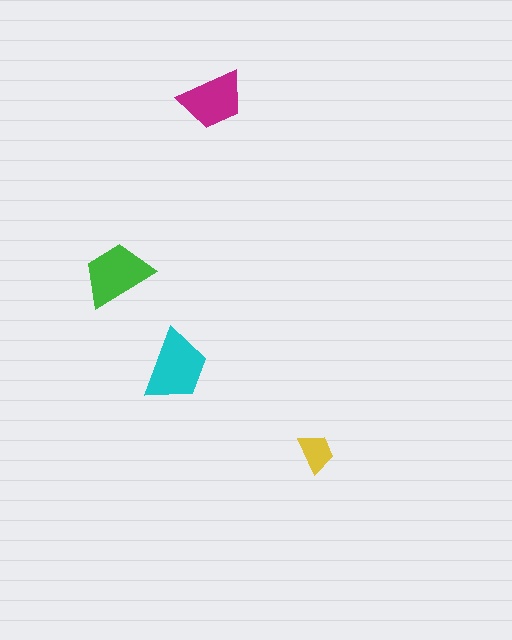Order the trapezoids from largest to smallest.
the cyan one, the green one, the magenta one, the yellow one.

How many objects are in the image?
There are 4 objects in the image.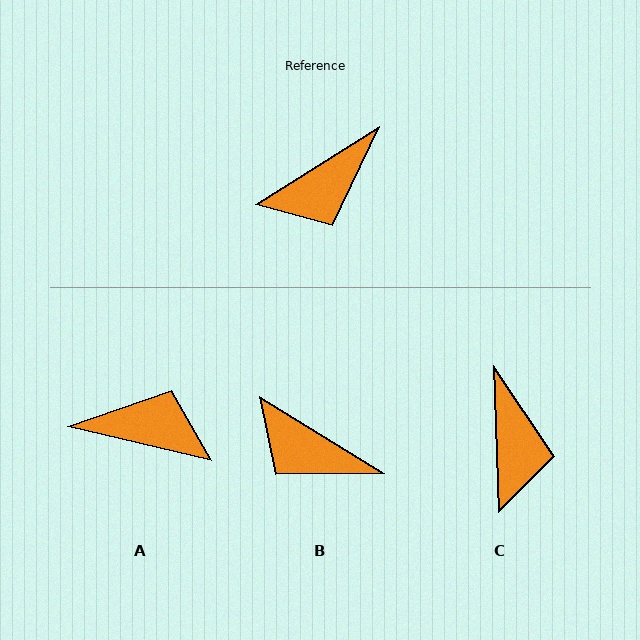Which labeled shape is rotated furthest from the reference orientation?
A, about 134 degrees away.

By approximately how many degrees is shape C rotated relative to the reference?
Approximately 59 degrees counter-clockwise.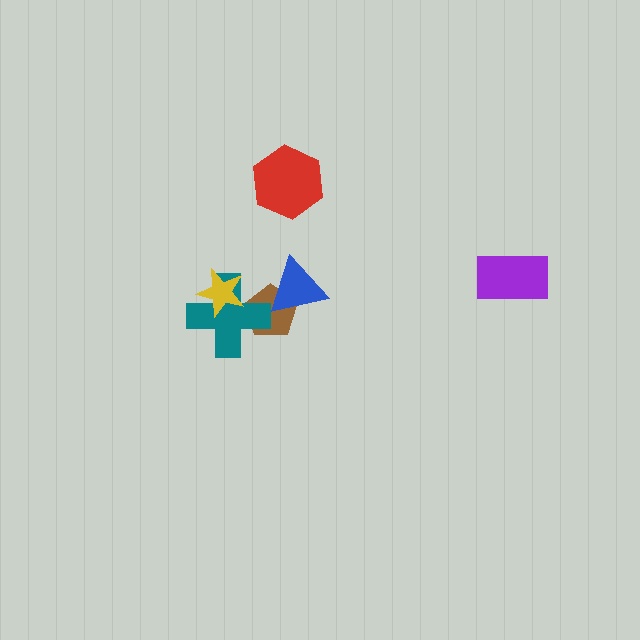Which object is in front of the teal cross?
The yellow star is in front of the teal cross.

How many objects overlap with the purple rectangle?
0 objects overlap with the purple rectangle.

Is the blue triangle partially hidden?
No, no other shape covers it.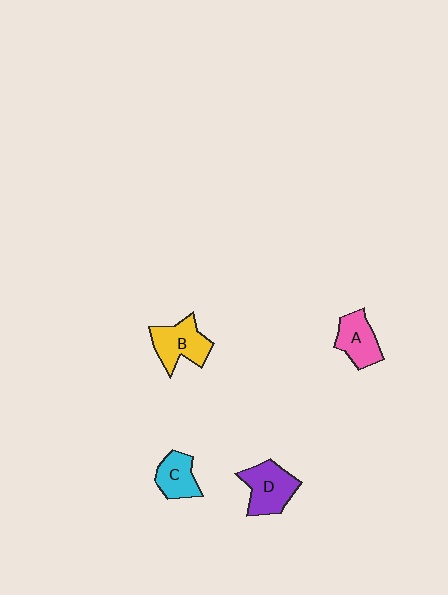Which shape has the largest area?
Shape D (purple).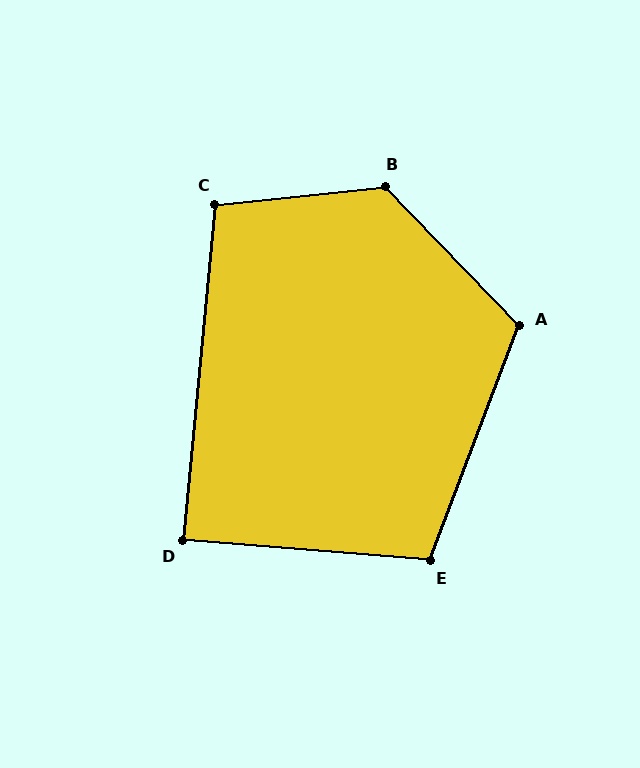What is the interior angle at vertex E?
Approximately 106 degrees (obtuse).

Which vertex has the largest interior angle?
B, at approximately 128 degrees.